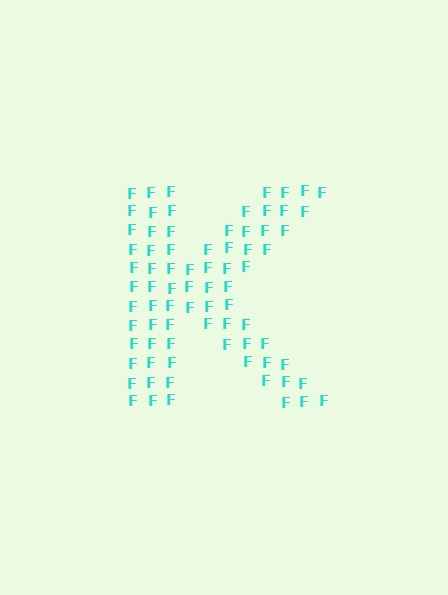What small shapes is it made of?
It is made of small letter F's.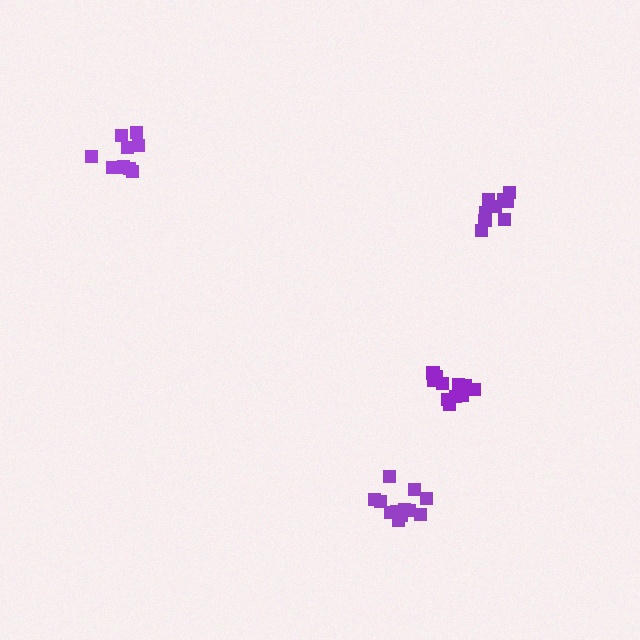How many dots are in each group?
Group 1: 9 dots, Group 2: 12 dots, Group 3: 10 dots, Group 4: 12 dots (43 total).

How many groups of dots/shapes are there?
There are 4 groups.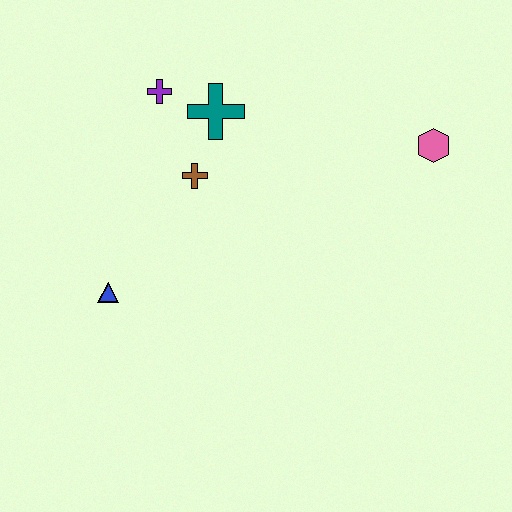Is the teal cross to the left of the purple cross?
No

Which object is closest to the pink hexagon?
The teal cross is closest to the pink hexagon.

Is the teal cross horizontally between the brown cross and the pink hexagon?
Yes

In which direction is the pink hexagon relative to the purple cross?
The pink hexagon is to the right of the purple cross.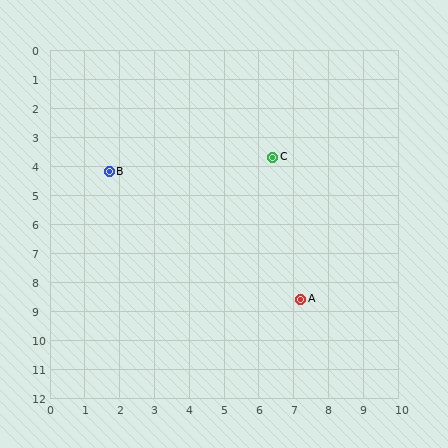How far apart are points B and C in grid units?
Points B and C are about 4.7 grid units apart.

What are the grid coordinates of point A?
Point A is at approximately (7.2, 8.6).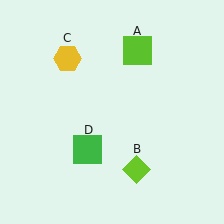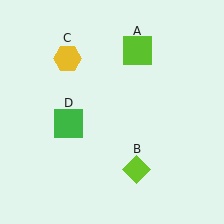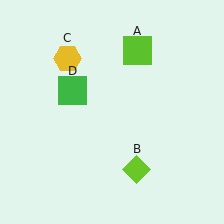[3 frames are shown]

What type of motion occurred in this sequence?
The green square (object D) rotated clockwise around the center of the scene.